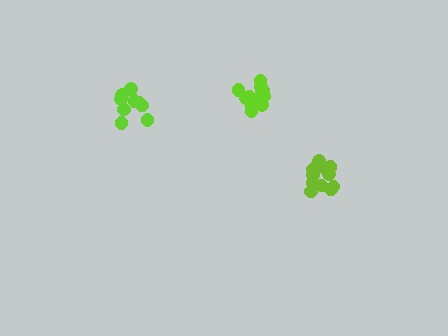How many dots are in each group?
Group 1: 12 dots, Group 2: 14 dots, Group 3: 9 dots (35 total).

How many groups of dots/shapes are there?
There are 3 groups.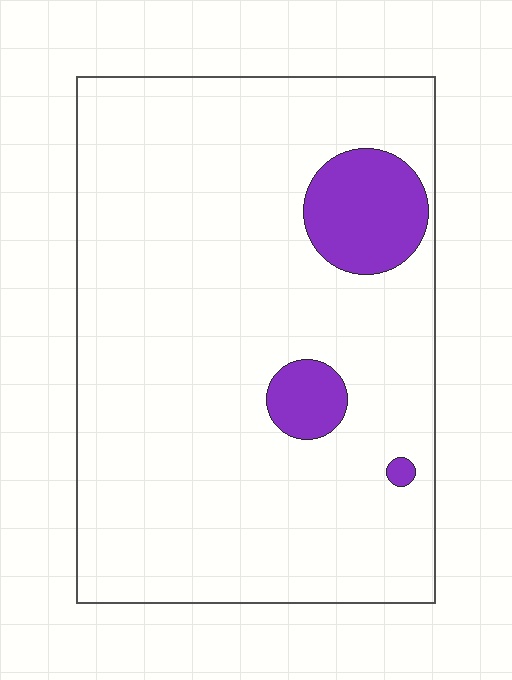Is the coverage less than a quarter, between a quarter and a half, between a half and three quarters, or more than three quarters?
Less than a quarter.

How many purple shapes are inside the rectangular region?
3.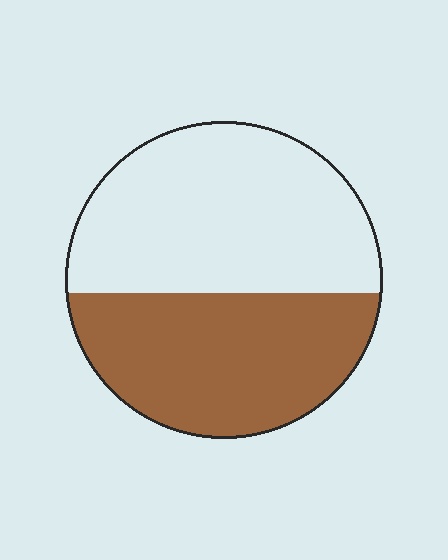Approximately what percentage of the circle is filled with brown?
Approximately 45%.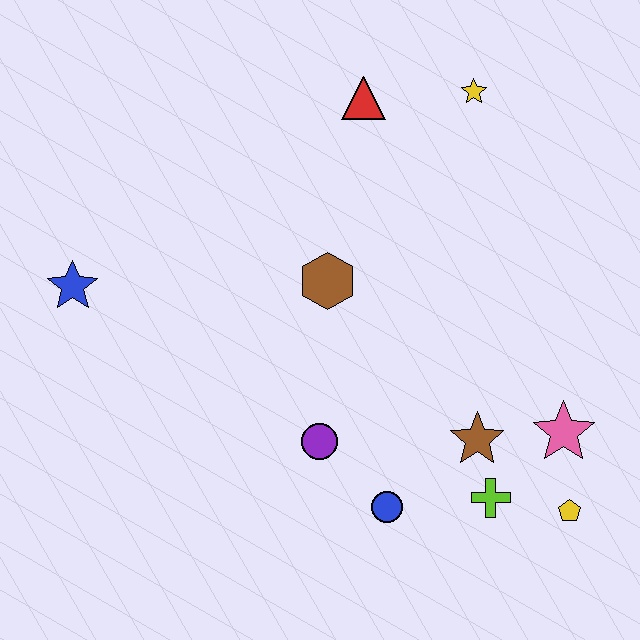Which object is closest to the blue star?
The brown hexagon is closest to the blue star.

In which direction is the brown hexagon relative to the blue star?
The brown hexagon is to the right of the blue star.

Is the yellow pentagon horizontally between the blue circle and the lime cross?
No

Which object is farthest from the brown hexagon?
The yellow pentagon is farthest from the brown hexagon.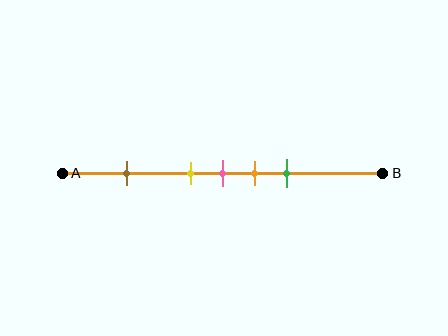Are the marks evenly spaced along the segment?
No, the marks are not evenly spaced.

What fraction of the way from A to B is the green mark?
The green mark is approximately 70% (0.7) of the way from A to B.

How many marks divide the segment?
There are 5 marks dividing the segment.